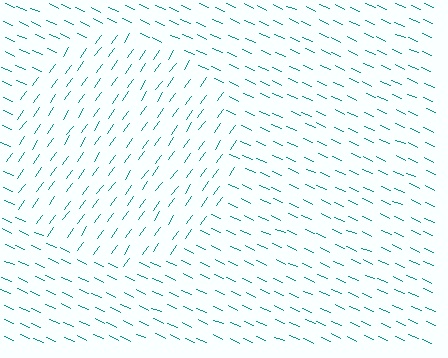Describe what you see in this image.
The image is filled with small teal line segments. A circle region in the image has lines oriented differently from the surrounding lines, creating a visible texture boundary.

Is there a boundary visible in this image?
Yes, there is a texture boundary formed by a change in line orientation.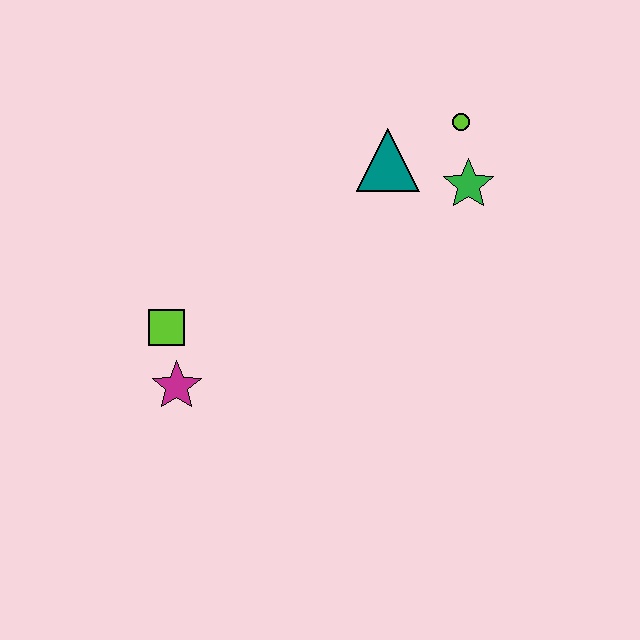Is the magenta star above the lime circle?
No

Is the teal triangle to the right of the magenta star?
Yes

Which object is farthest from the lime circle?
The magenta star is farthest from the lime circle.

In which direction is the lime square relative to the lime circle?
The lime square is to the left of the lime circle.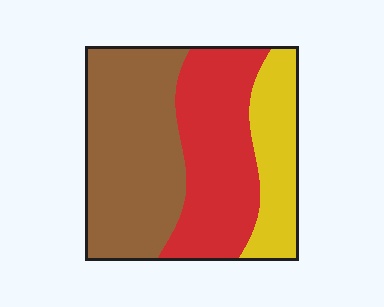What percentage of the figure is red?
Red takes up about three eighths (3/8) of the figure.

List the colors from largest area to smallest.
From largest to smallest: brown, red, yellow.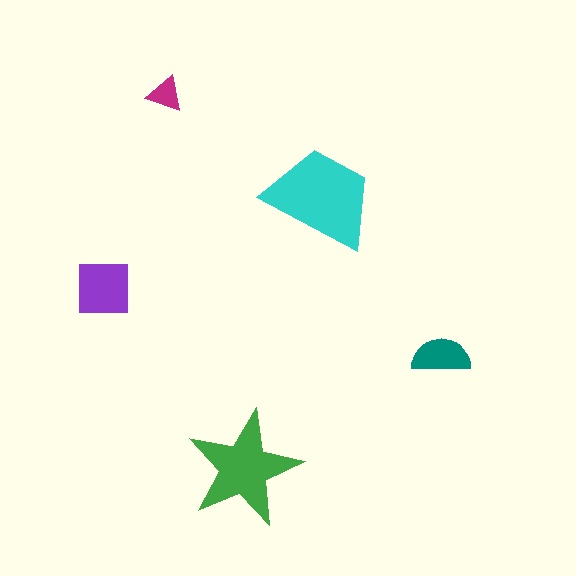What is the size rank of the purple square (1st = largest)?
3rd.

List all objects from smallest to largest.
The magenta triangle, the teal semicircle, the purple square, the green star, the cyan trapezoid.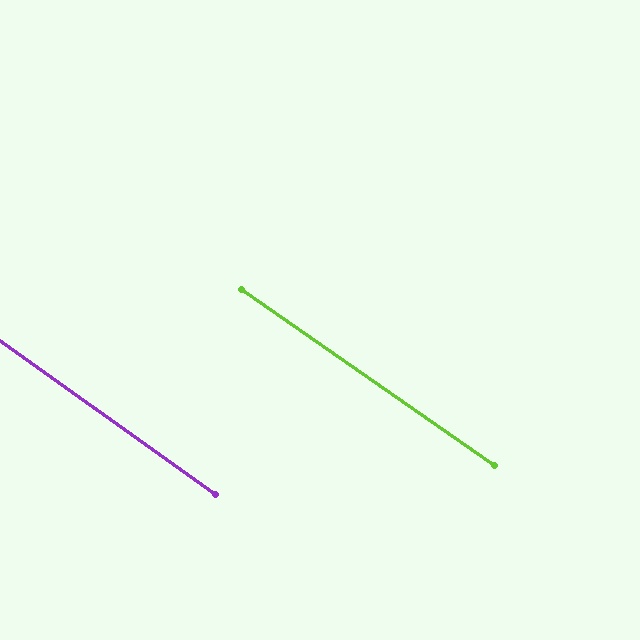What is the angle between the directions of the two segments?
Approximately 1 degree.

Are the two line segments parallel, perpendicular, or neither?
Parallel — their directions differ by only 0.6°.